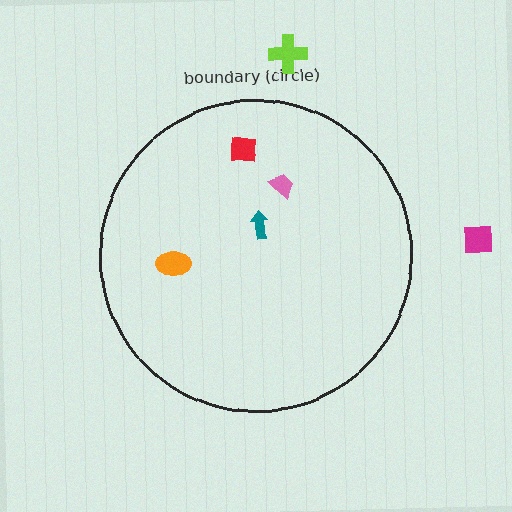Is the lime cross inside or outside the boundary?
Outside.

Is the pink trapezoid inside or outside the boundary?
Inside.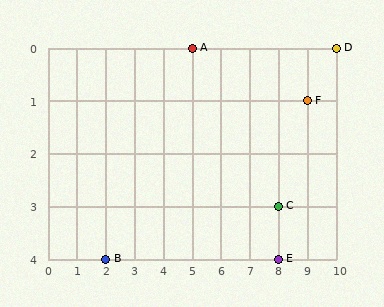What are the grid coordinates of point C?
Point C is at grid coordinates (8, 3).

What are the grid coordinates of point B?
Point B is at grid coordinates (2, 4).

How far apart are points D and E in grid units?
Points D and E are 2 columns and 4 rows apart (about 4.5 grid units diagonally).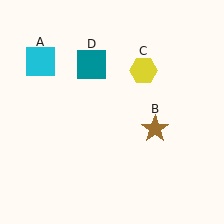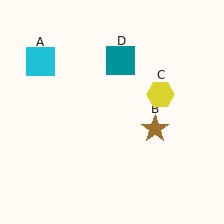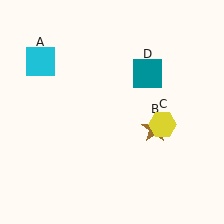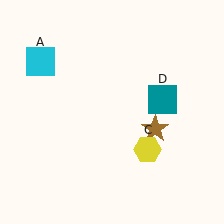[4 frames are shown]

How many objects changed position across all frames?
2 objects changed position: yellow hexagon (object C), teal square (object D).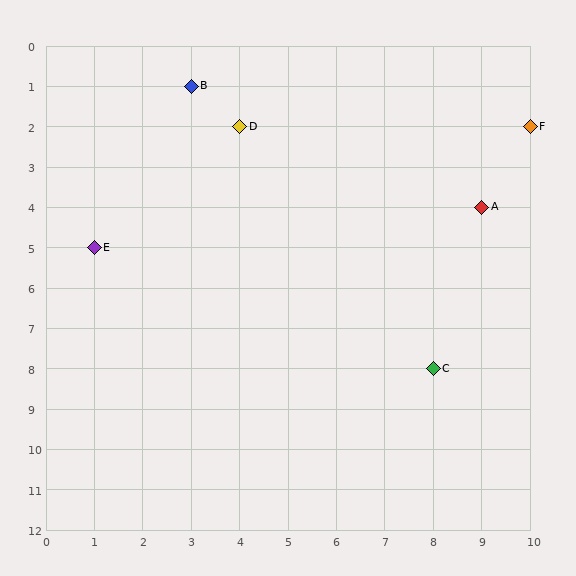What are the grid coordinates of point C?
Point C is at grid coordinates (8, 8).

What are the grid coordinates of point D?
Point D is at grid coordinates (4, 2).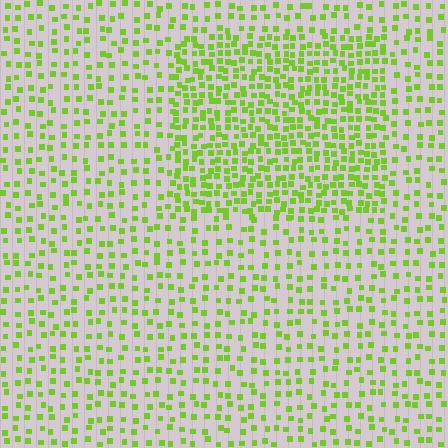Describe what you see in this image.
The image contains small lime elements arranged at two different densities. A rectangle-shaped region is visible where the elements are more densely packed than the surrounding area.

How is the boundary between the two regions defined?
The boundary is defined by a change in element density (approximately 2.0x ratio). All elements are the same color, size, and shape.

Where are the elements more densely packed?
The elements are more densely packed inside the rectangle boundary.